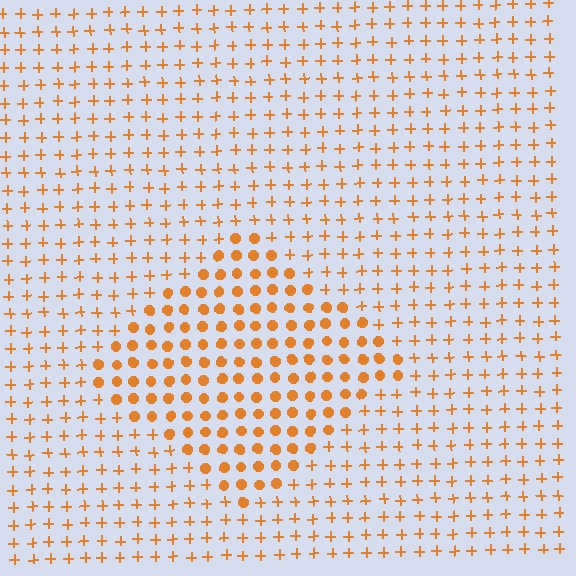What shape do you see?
I see a diamond.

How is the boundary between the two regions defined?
The boundary is defined by a change in element shape: circles inside vs. plus signs outside. All elements share the same color and spacing.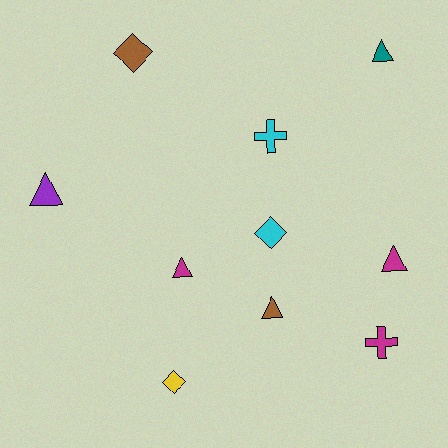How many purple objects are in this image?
There is 1 purple object.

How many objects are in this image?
There are 10 objects.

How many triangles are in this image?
There are 5 triangles.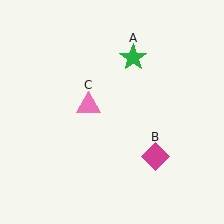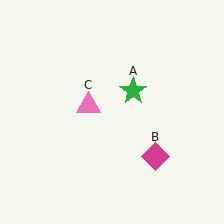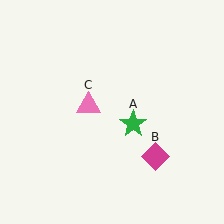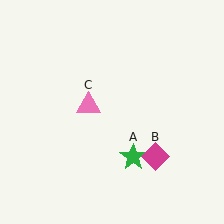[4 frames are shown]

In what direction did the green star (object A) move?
The green star (object A) moved down.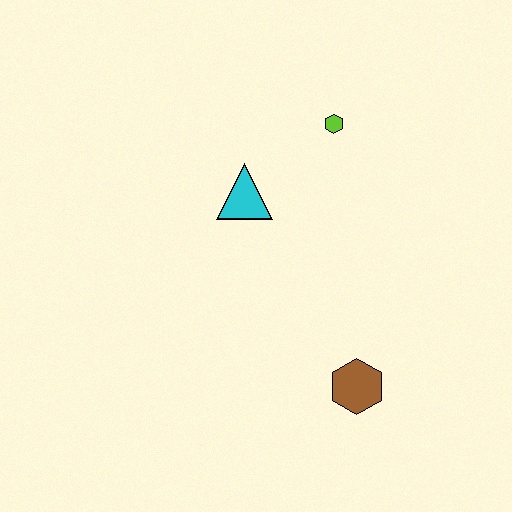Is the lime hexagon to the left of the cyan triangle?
No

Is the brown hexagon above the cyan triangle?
No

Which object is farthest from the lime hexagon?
The brown hexagon is farthest from the lime hexagon.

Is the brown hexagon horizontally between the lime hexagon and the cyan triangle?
No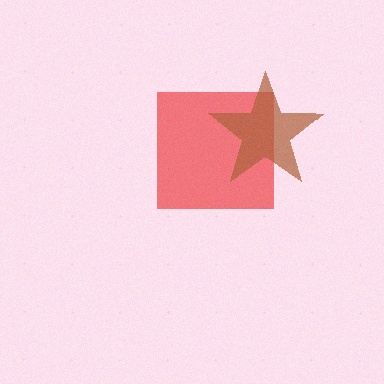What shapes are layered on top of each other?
The layered shapes are: a red square, a brown star.